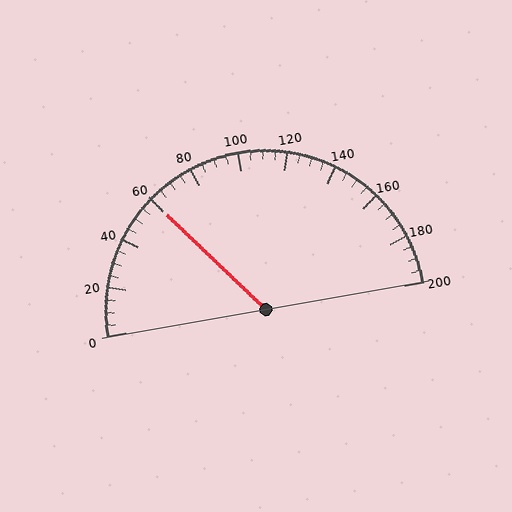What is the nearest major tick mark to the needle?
The nearest major tick mark is 60.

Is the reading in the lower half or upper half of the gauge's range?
The reading is in the lower half of the range (0 to 200).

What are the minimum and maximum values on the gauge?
The gauge ranges from 0 to 200.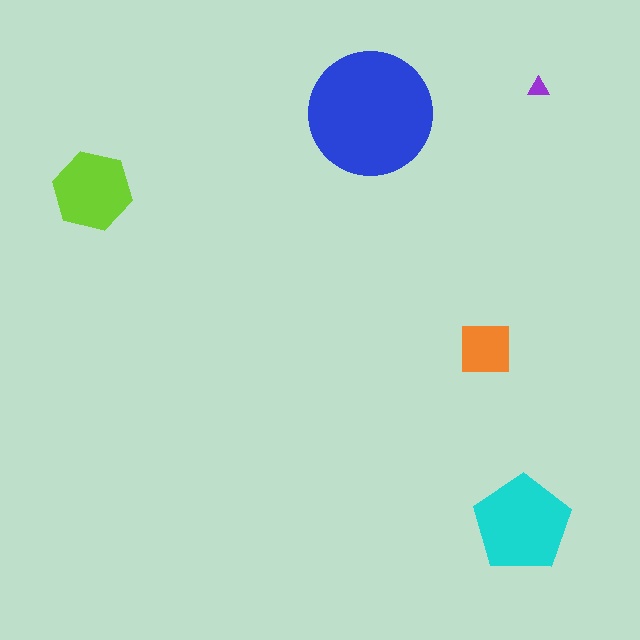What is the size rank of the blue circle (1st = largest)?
1st.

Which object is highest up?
The purple triangle is topmost.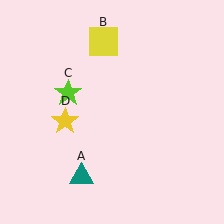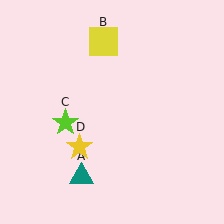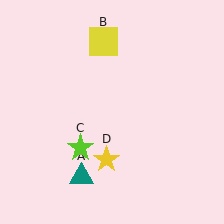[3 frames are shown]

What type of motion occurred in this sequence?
The lime star (object C), yellow star (object D) rotated counterclockwise around the center of the scene.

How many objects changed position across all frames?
2 objects changed position: lime star (object C), yellow star (object D).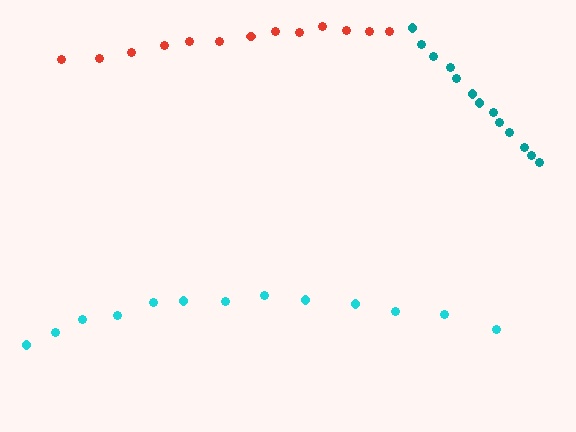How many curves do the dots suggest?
There are 3 distinct paths.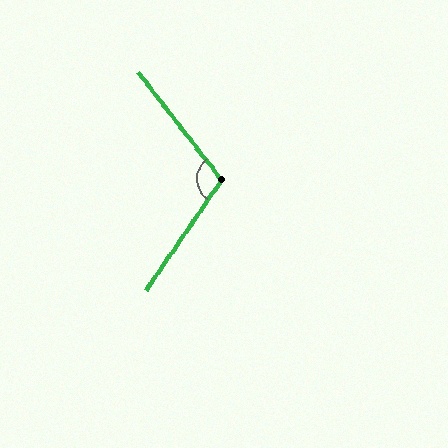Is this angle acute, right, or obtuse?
It is obtuse.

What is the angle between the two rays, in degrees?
Approximately 108 degrees.